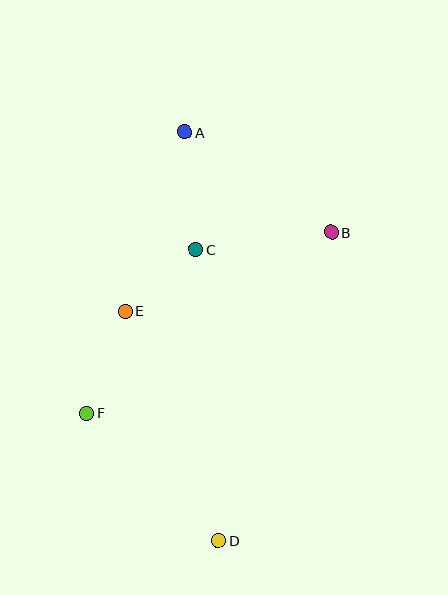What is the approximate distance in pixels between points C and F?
The distance between C and F is approximately 196 pixels.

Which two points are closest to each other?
Points C and E are closest to each other.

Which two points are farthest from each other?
Points A and D are farthest from each other.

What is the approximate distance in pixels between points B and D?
The distance between B and D is approximately 328 pixels.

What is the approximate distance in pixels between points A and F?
The distance between A and F is approximately 298 pixels.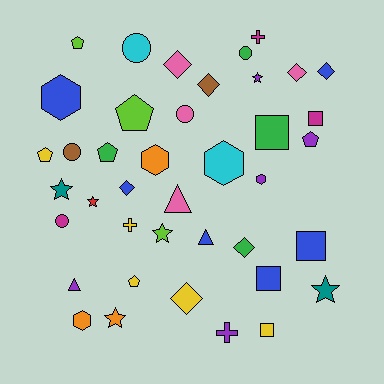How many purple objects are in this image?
There are 5 purple objects.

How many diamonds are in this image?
There are 7 diamonds.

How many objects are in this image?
There are 40 objects.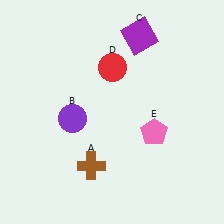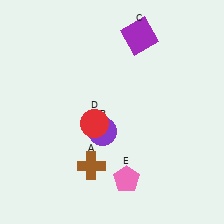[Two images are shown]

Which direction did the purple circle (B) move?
The purple circle (B) moved right.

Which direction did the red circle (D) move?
The red circle (D) moved down.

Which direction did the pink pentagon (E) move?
The pink pentagon (E) moved down.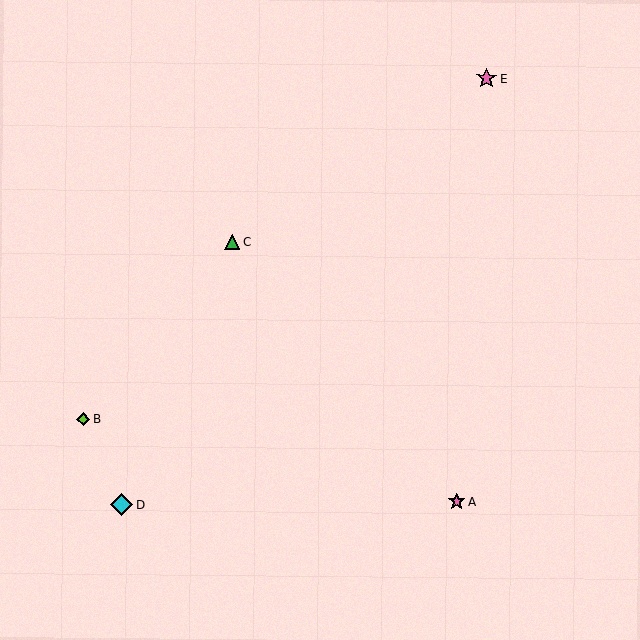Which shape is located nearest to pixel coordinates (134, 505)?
The cyan diamond (labeled D) at (122, 505) is nearest to that location.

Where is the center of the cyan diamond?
The center of the cyan diamond is at (122, 505).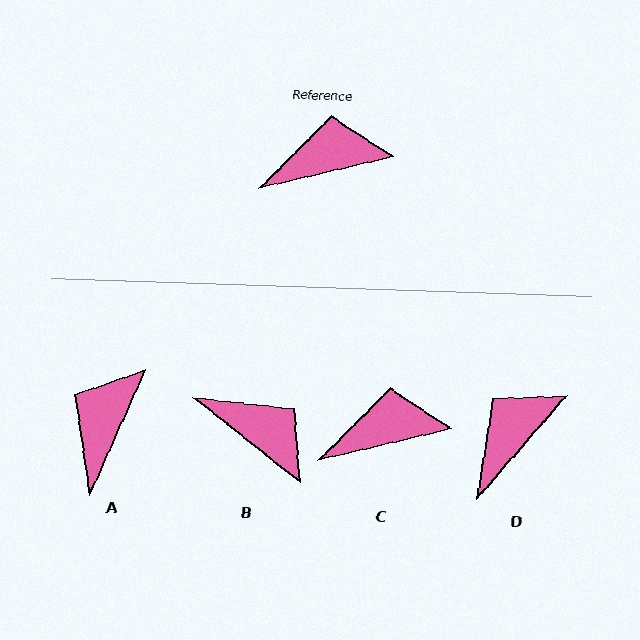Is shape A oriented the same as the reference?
No, it is off by about 53 degrees.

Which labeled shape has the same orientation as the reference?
C.